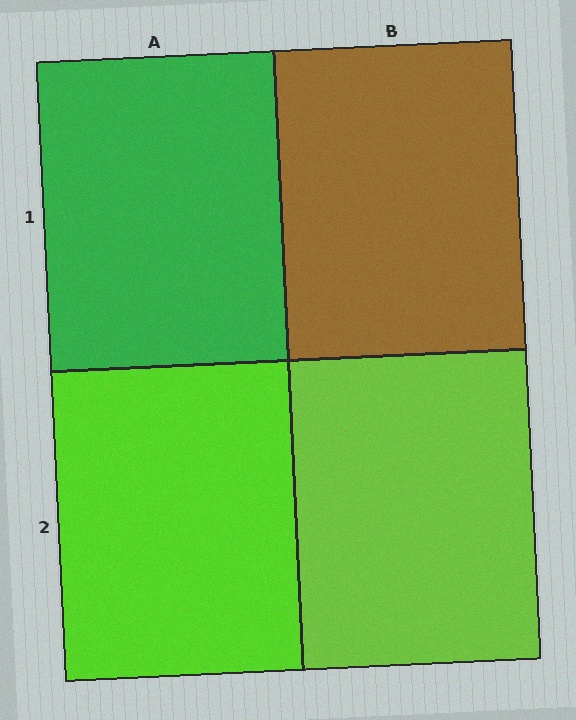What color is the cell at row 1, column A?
Green.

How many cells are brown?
1 cell is brown.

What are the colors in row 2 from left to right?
Lime, lime.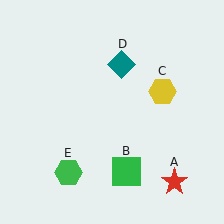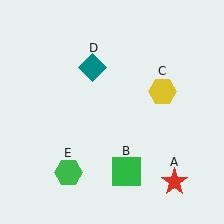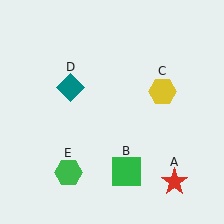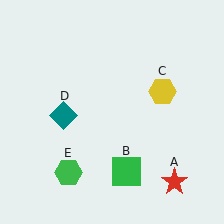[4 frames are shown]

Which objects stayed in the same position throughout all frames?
Red star (object A) and green square (object B) and yellow hexagon (object C) and green hexagon (object E) remained stationary.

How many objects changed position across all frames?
1 object changed position: teal diamond (object D).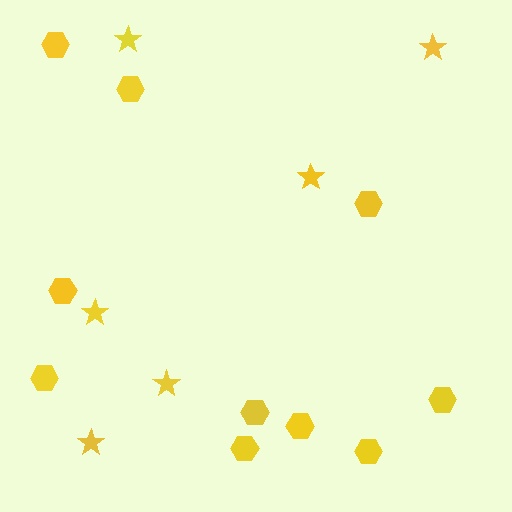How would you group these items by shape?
There are 2 groups: one group of stars (6) and one group of hexagons (10).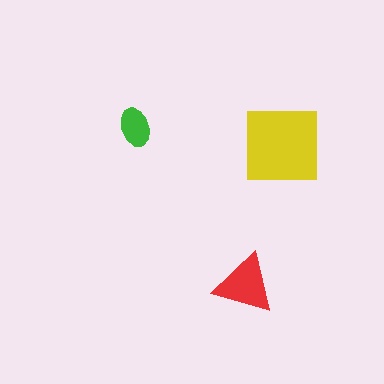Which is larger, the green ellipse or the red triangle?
The red triangle.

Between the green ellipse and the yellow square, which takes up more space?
The yellow square.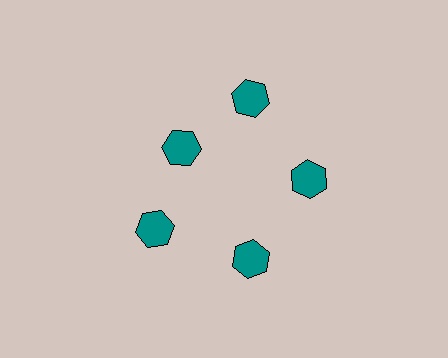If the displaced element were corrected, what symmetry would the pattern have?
It would have 5-fold rotational symmetry — the pattern would map onto itself every 72 degrees.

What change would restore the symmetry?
The symmetry would be restored by moving it outward, back onto the ring so that all 5 hexagons sit at equal angles and equal distance from the center.